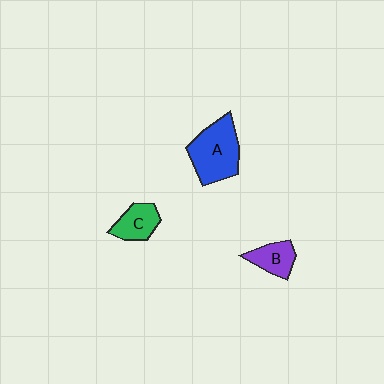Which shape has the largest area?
Shape A (blue).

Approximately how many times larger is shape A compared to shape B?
Approximately 2.0 times.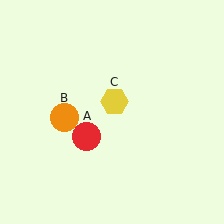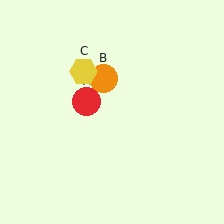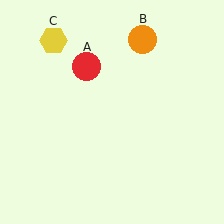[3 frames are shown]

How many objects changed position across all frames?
3 objects changed position: red circle (object A), orange circle (object B), yellow hexagon (object C).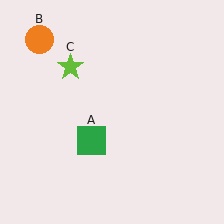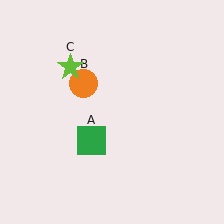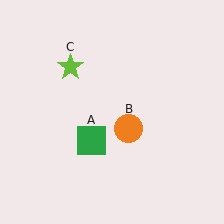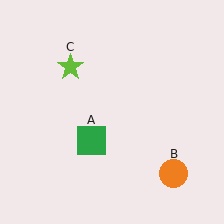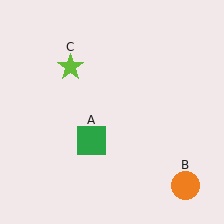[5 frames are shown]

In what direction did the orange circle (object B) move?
The orange circle (object B) moved down and to the right.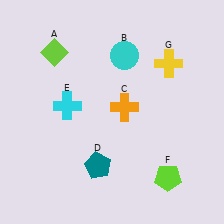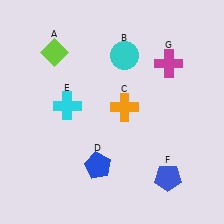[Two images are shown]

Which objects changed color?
D changed from teal to blue. F changed from lime to blue. G changed from yellow to magenta.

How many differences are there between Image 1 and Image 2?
There are 3 differences between the two images.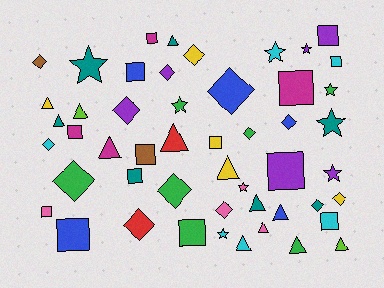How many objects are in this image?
There are 50 objects.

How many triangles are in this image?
There are 13 triangles.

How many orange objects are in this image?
There are no orange objects.